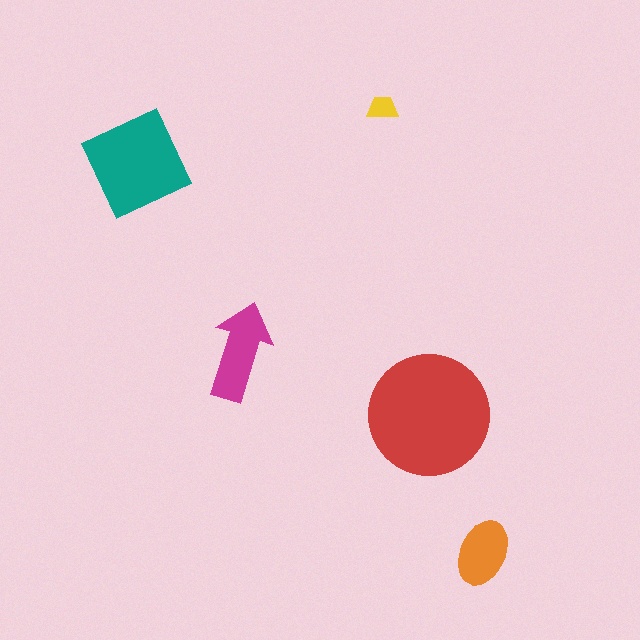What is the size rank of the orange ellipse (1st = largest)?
4th.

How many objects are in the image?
There are 5 objects in the image.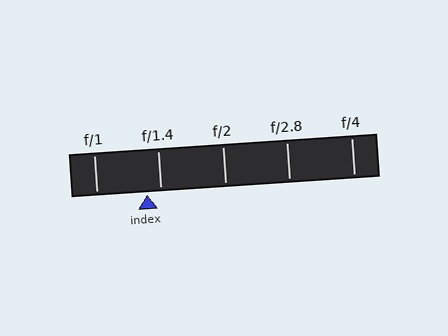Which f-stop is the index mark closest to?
The index mark is closest to f/1.4.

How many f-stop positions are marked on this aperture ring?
There are 5 f-stop positions marked.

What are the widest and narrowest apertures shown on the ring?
The widest aperture shown is f/1 and the narrowest is f/4.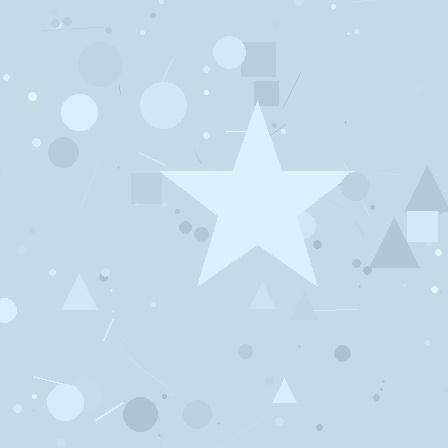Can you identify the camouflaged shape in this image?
The camouflaged shape is a star.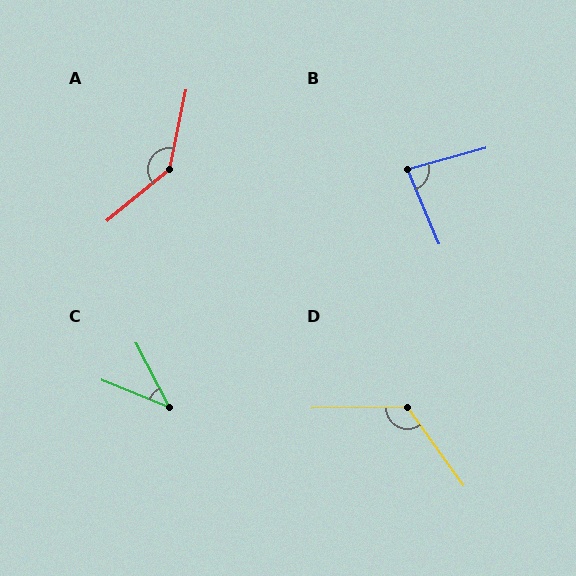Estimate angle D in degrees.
Approximately 124 degrees.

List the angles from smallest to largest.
C (41°), B (83°), D (124°), A (142°).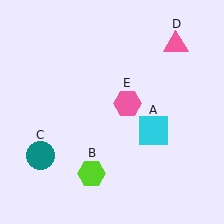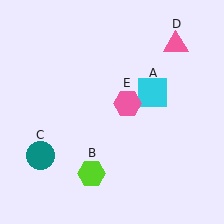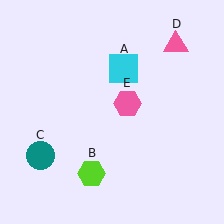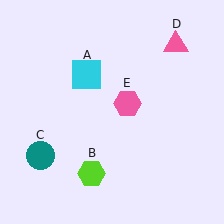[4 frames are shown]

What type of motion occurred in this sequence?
The cyan square (object A) rotated counterclockwise around the center of the scene.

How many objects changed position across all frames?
1 object changed position: cyan square (object A).